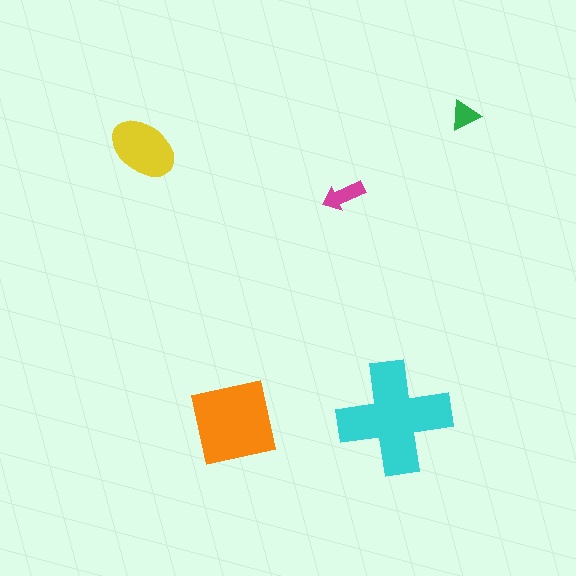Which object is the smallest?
The green triangle.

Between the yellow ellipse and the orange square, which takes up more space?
The orange square.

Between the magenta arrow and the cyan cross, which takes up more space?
The cyan cross.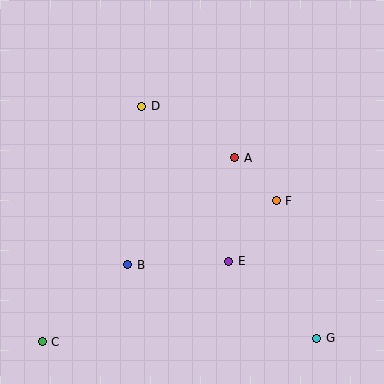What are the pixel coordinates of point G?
Point G is at (317, 338).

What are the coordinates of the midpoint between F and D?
The midpoint between F and D is at (209, 154).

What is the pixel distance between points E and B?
The distance between E and B is 101 pixels.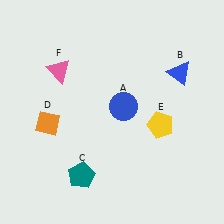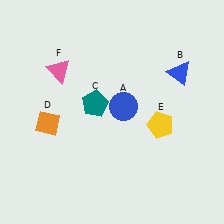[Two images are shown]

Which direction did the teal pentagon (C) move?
The teal pentagon (C) moved up.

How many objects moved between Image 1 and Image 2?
1 object moved between the two images.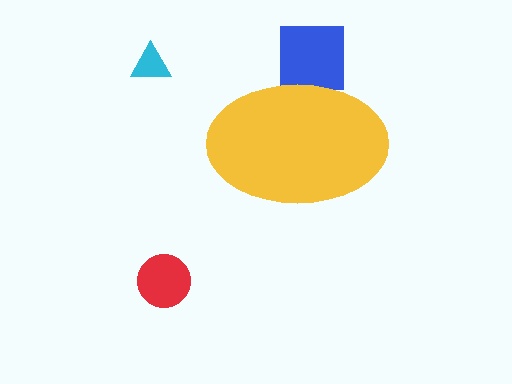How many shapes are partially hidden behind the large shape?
1 shape is partially hidden.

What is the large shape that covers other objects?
A yellow ellipse.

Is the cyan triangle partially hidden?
No, the cyan triangle is fully visible.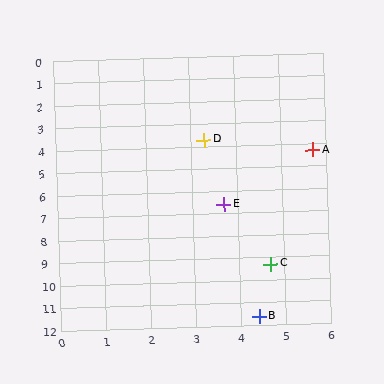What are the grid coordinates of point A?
Point A is at approximately (5.7, 4.3).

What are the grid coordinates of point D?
Point D is at approximately (3.3, 3.7).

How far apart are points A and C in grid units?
Points A and C are about 5.1 grid units apart.